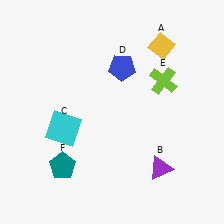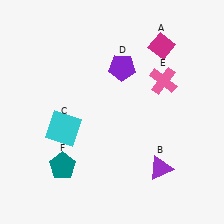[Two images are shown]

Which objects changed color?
A changed from yellow to magenta. D changed from blue to purple. E changed from lime to pink.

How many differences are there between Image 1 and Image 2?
There are 3 differences between the two images.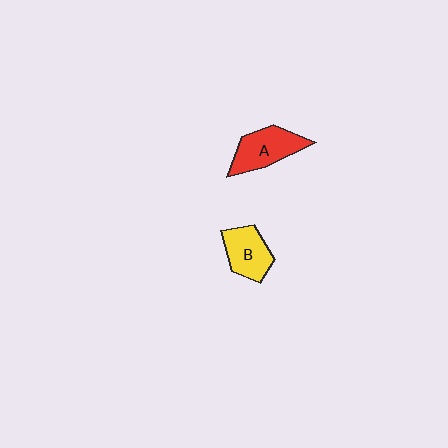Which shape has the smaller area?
Shape B (yellow).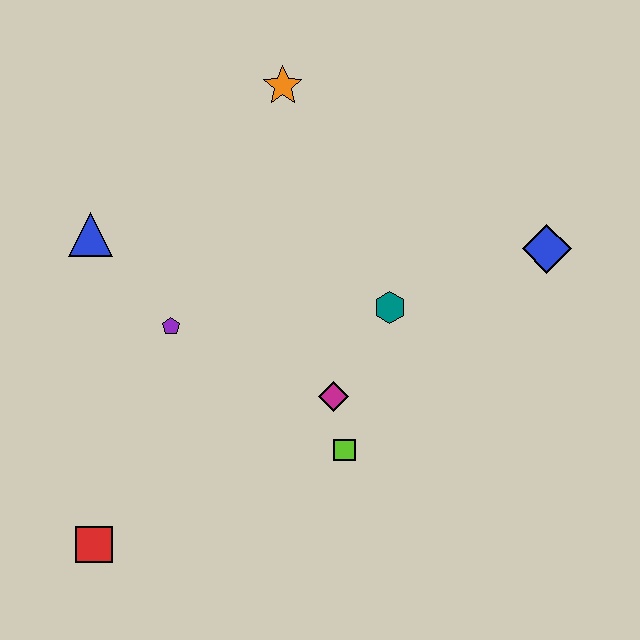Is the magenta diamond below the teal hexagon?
Yes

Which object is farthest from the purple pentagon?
The blue diamond is farthest from the purple pentagon.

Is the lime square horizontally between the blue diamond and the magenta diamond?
Yes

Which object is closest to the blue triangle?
The purple pentagon is closest to the blue triangle.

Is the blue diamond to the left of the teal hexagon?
No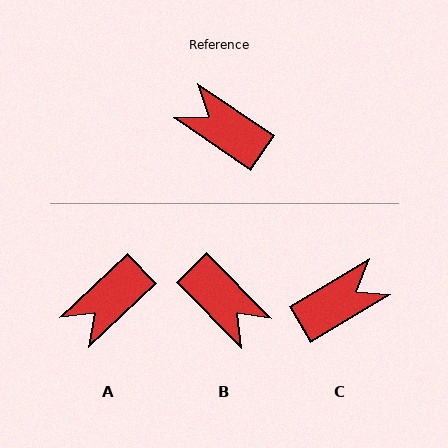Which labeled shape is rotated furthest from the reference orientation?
B, about 169 degrees away.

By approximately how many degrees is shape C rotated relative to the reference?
Approximately 115 degrees clockwise.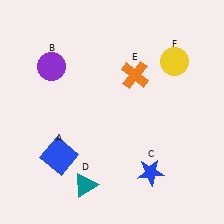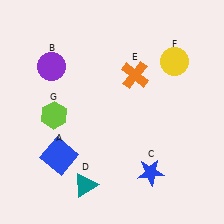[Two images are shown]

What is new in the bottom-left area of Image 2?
A lime hexagon (G) was added in the bottom-left area of Image 2.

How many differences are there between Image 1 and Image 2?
There is 1 difference between the two images.